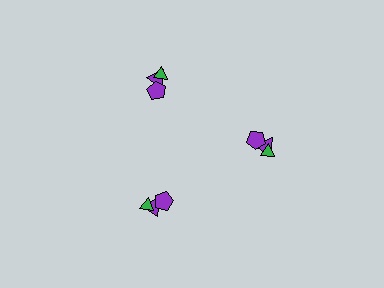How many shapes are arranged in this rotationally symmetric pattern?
There are 9 shapes, arranged in 3 groups of 3.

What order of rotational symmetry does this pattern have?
This pattern has 3-fold rotational symmetry.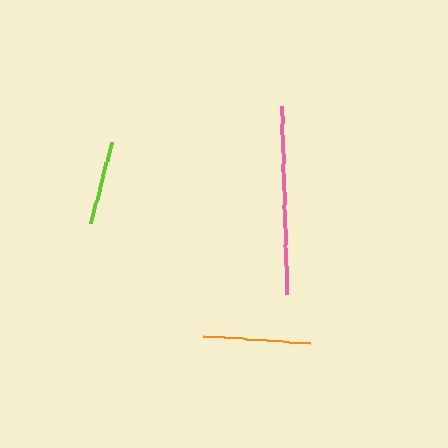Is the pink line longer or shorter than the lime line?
The pink line is longer than the lime line.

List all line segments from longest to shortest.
From longest to shortest: pink, orange, lime.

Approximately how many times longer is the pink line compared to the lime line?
The pink line is approximately 2.3 times the length of the lime line.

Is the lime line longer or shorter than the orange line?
The orange line is longer than the lime line.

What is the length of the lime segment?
The lime segment is approximately 83 pixels long.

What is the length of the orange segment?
The orange segment is approximately 107 pixels long.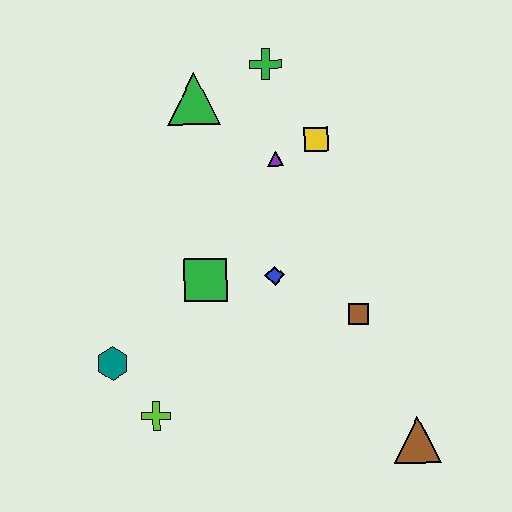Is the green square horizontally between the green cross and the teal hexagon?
Yes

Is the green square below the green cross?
Yes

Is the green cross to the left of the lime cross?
No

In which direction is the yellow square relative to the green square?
The yellow square is above the green square.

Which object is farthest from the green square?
The brown triangle is farthest from the green square.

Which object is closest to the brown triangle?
The brown square is closest to the brown triangle.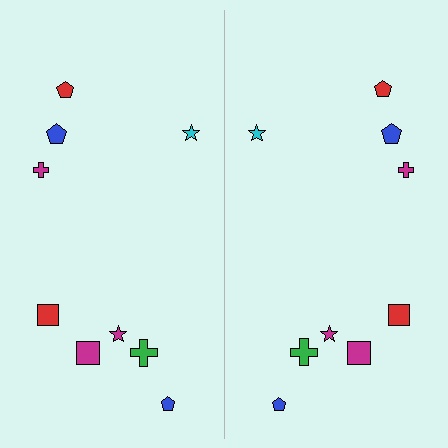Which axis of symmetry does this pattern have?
The pattern has a vertical axis of symmetry running through the center of the image.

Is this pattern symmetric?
Yes, this pattern has bilateral (reflection) symmetry.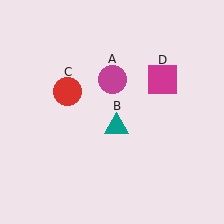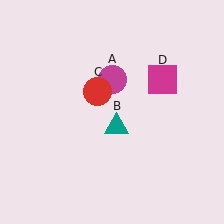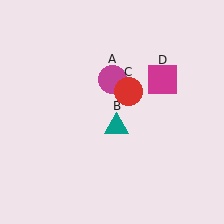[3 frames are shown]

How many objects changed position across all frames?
1 object changed position: red circle (object C).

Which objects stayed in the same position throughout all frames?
Magenta circle (object A) and teal triangle (object B) and magenta square (object D) remained stationary.